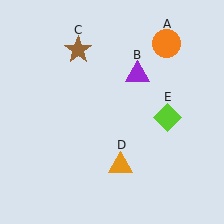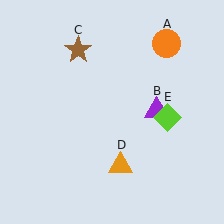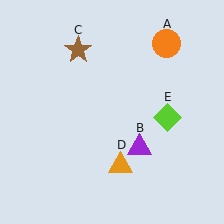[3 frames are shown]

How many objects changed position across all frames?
1 object changed position: purple triangle (object B).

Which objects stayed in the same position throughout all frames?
Orange circle (object A) and brown star (object C) and orange triangle (object D) and lime diamond (object E) remained stationary.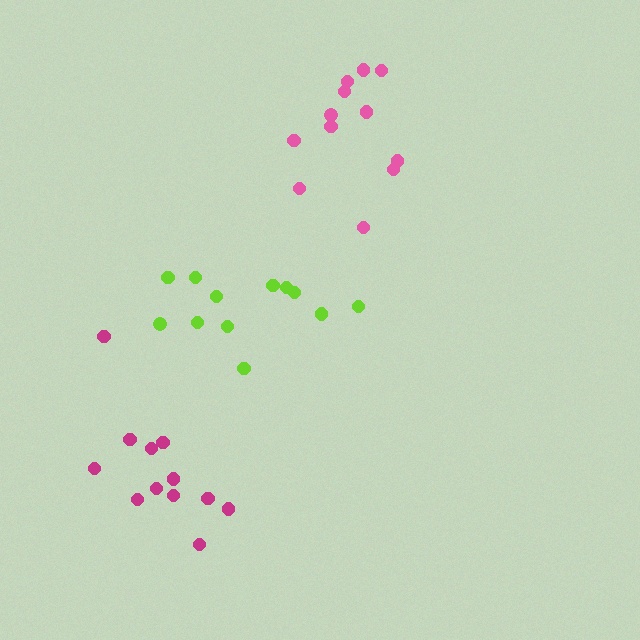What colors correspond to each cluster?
The clusters are colored: lime, pink, magenta.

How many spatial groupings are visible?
There are 3 spatial groupings.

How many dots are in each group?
Group 1: 12 dots, Group 2: 12 dots, Group 3: 12 dots (36 total).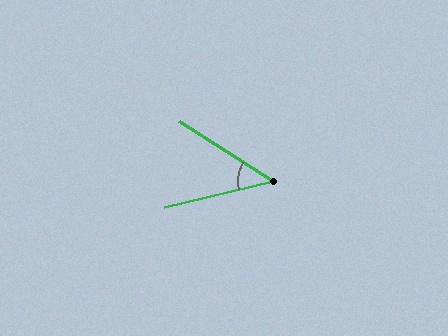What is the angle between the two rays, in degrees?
Approximately 46 degrees.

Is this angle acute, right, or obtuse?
It is acute.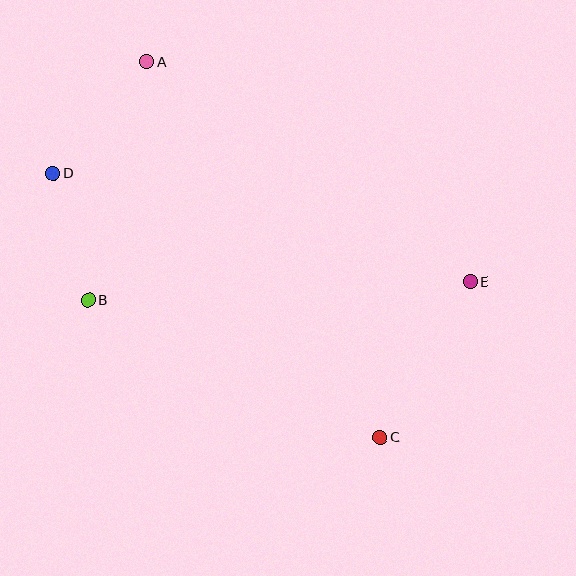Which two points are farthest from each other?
Points A and C are farthest from each other.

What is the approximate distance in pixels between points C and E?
The distance between C and E is approximately 180 pixels.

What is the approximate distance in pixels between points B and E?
The distance between B and E is approximately 382 pixels.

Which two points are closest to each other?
Points B and D are closest to each other.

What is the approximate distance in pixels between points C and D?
The distance between C and D is approximately 420 pixels.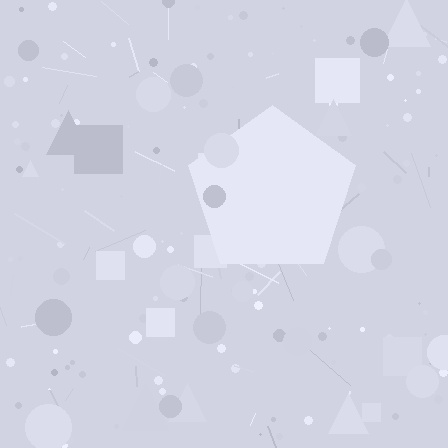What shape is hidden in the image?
A pentagon is hidden in the image.